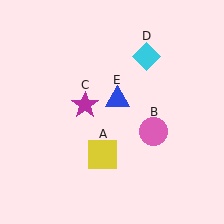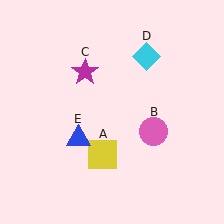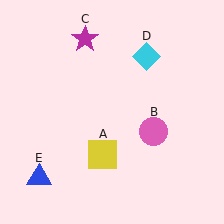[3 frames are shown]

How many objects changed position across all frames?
2 objects changed position: magenta star (object C), blue triangle (object E).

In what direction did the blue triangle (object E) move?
The blue triangle (object E) moved down and to the left.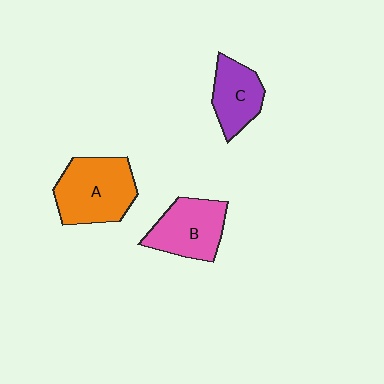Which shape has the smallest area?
Shape C (purple).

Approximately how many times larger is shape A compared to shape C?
Approximately 1.5 times.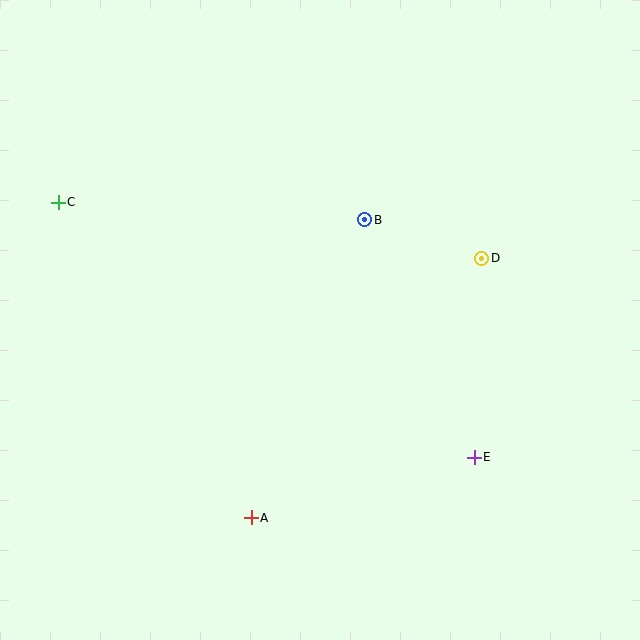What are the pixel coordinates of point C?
Point C is at (58, 202).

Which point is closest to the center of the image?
Point B at (365, 220) is closest to the center.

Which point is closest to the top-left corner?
Point C is closest to the top-left corner.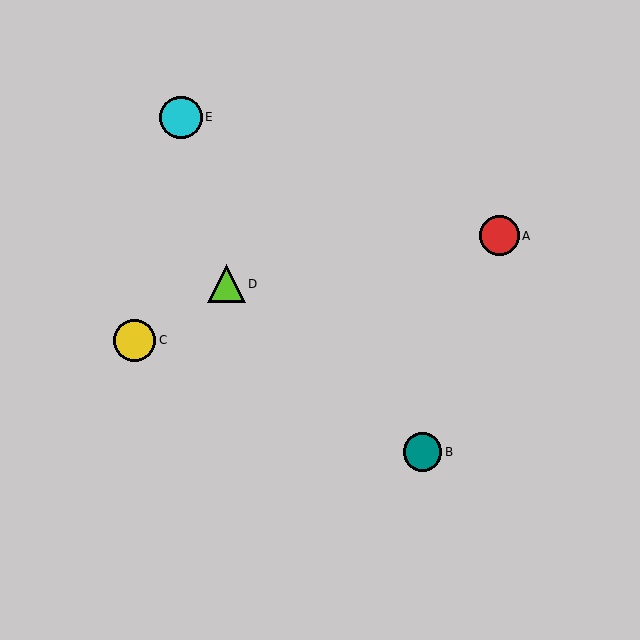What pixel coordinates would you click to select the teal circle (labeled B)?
Click at (422, 452) to select the teal circle B.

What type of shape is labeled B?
Shape B is a teal circle.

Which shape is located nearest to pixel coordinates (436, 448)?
The teal circle (labeled B) at (422, 452) is nearest to that location.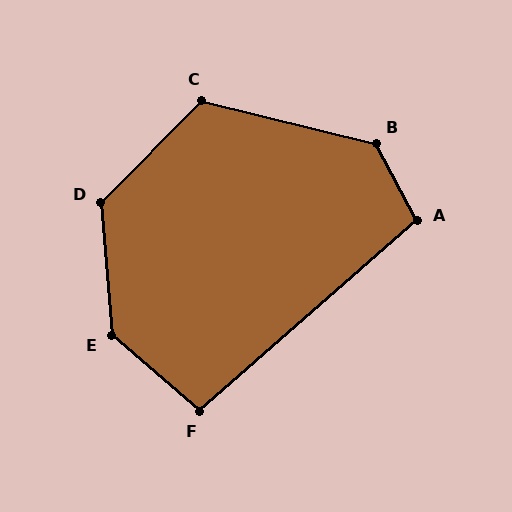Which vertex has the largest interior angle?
E, at approximately 135 degrees.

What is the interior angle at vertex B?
Approximately 131 degrees (obtuse).